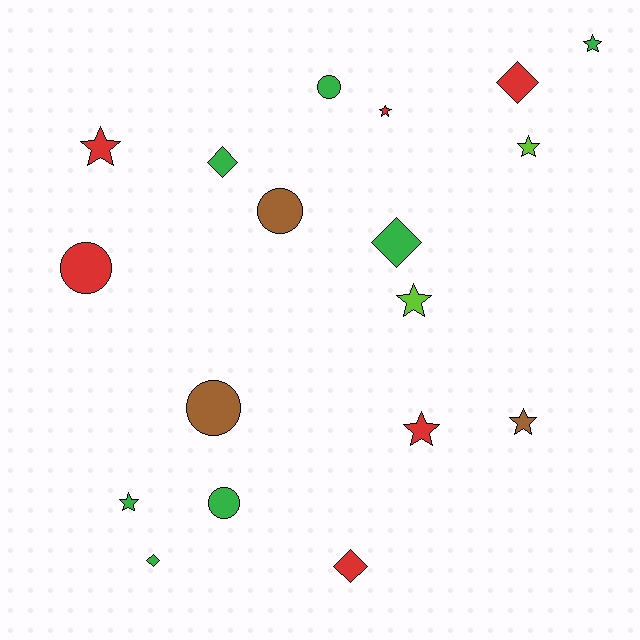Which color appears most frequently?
Green, with 7 objects.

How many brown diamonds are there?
There are no brown diamonds.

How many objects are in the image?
There are 18 objects.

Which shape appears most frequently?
Star, with 8 objects.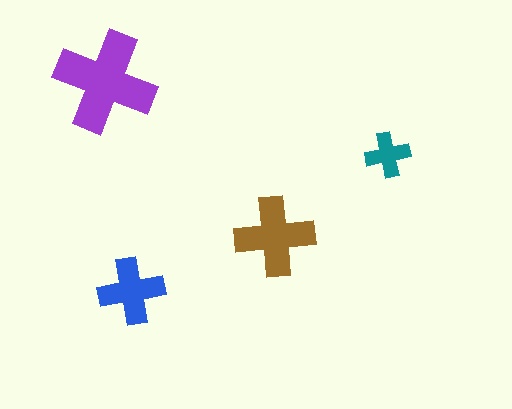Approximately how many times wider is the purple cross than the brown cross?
About 1.5 times wider.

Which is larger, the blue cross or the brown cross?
The brown one.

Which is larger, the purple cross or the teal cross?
The purple one.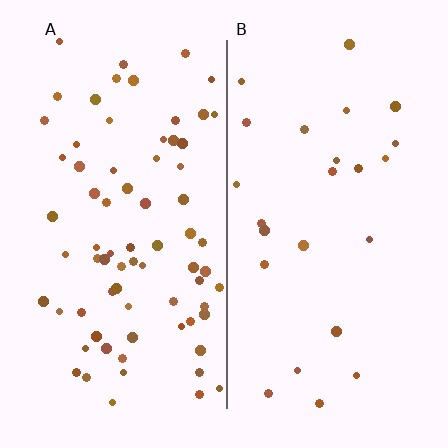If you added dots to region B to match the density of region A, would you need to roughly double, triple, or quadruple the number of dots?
Approximately triple.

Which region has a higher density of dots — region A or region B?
A (the left).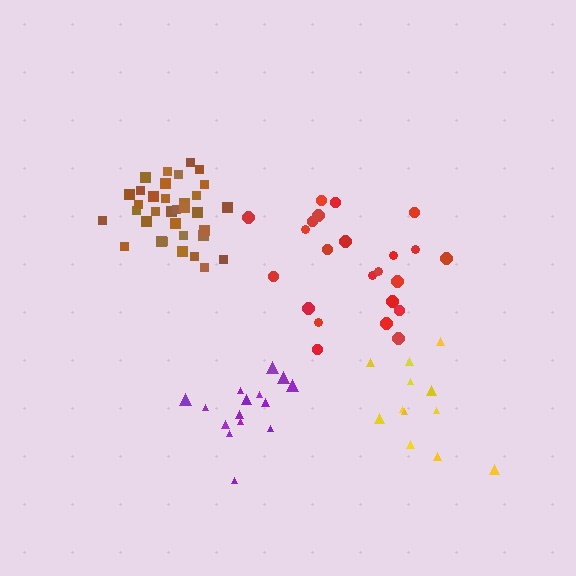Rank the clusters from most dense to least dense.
brown, purple, red, yellow.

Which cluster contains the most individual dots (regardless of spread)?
Brown (34).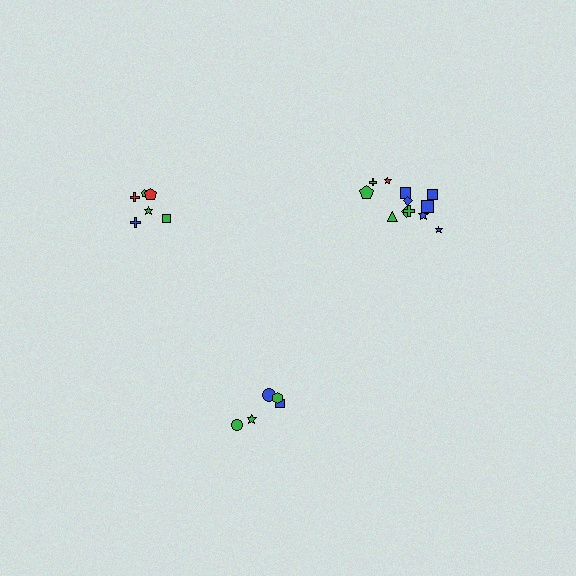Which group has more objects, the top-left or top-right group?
The top-right group.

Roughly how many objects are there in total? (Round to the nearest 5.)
Roughly 25 objects in total.